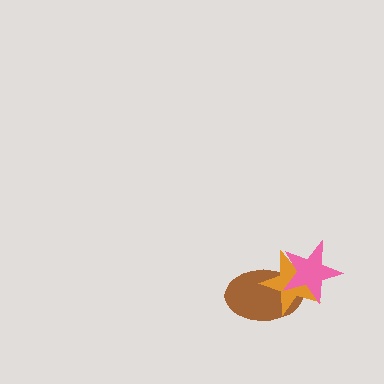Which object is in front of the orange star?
The pink star is in front of the orange star.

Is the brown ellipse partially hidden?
Yes, it is partially covered by another shape.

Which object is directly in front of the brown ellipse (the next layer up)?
The orange star is directly in front of the brown ellipse.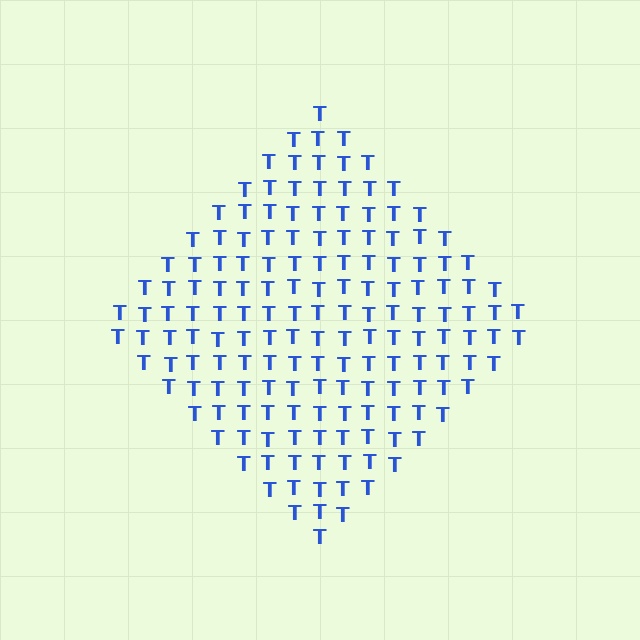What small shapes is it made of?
It is made of small letter T's.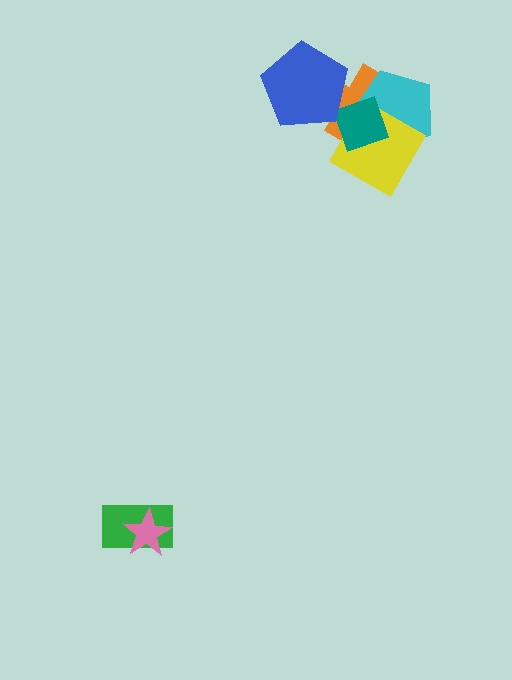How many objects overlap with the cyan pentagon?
3 objects overlap with the cyan pentagon.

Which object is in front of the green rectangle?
The pink star is in front of the green rectangle.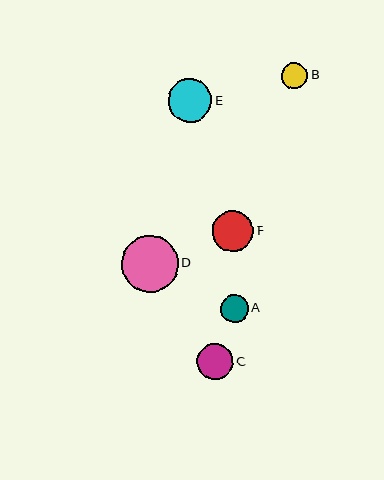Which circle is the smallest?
Circle B is the smallest with a size of approximately 26 pixels.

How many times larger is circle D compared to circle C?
Circle D is approximately 1.6 times the size of circle C.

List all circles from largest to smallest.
From largest to smallest: D, E, F, C, A, B.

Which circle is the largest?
Circle D is the largest with a size of approximately 57 pixels.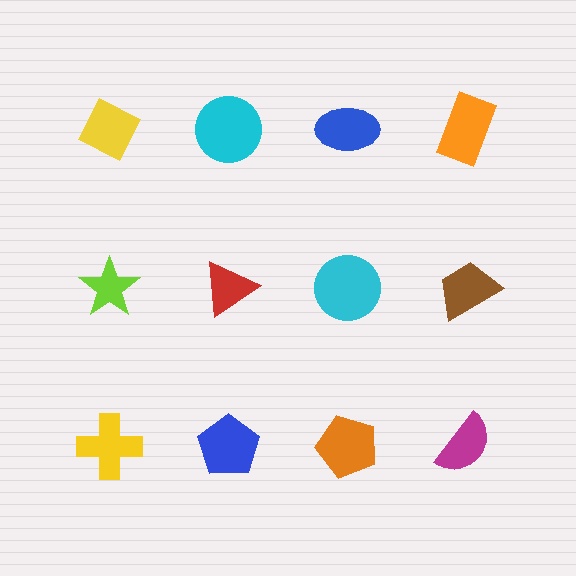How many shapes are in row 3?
4 shapes.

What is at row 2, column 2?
A red triangle.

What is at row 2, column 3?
A cyan circle.